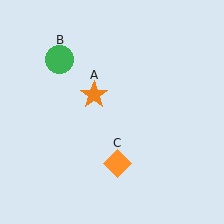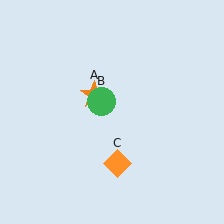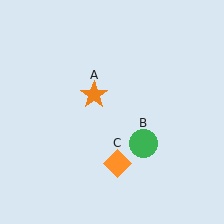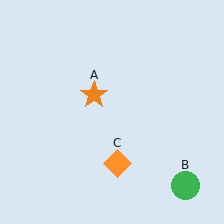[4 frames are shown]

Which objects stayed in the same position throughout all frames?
Orange star (object A) and orange diamond (object C) remained stationary.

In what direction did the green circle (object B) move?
The green circle (object B) moved down and to the right.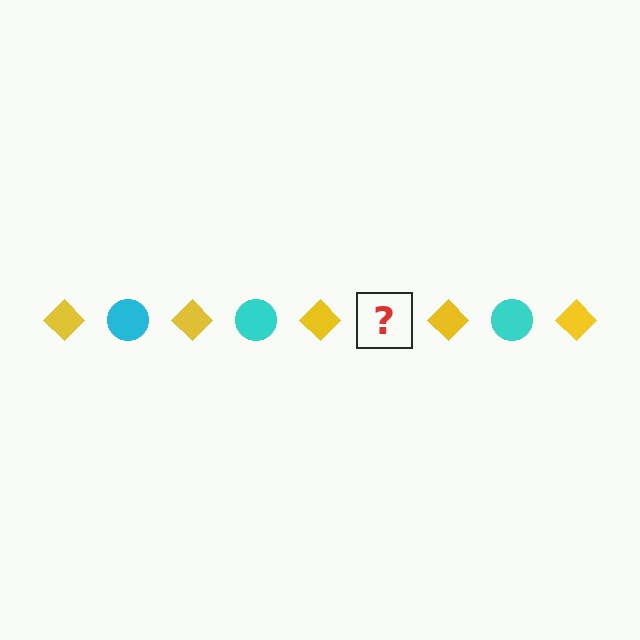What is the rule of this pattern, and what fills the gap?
The rule is that the pattern alternates between yellow diamond and cyan circle. The gap should be filled with a cyan circle.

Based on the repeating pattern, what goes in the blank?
The blank should be a cyan circle.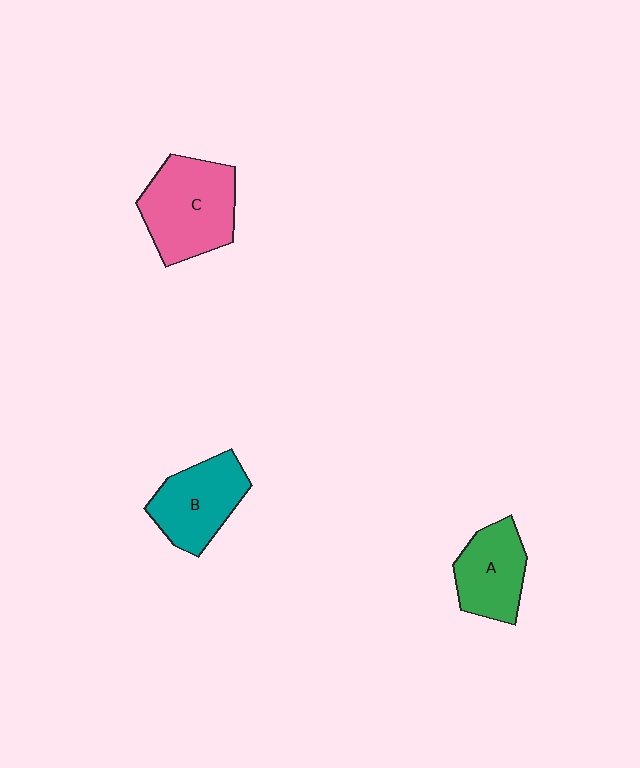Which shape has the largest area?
Shape C (pink).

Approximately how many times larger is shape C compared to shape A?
Approximately 1.4 times.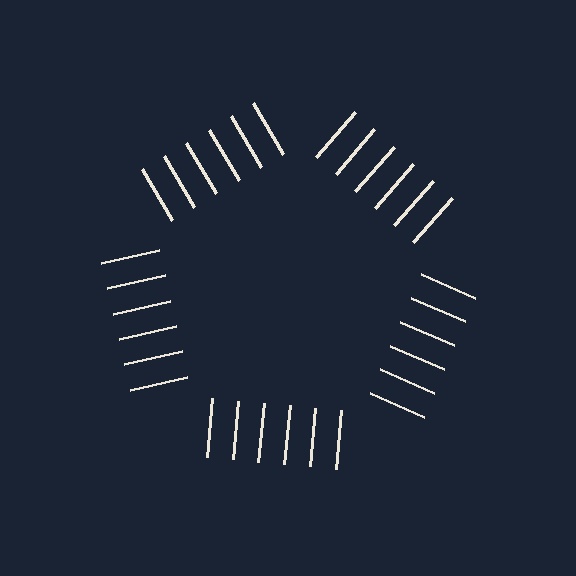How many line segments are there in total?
30 — 6 along each of the 5 edges.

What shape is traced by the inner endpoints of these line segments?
An illusory pentagon — the line segments terminate on its edges but no continuous stroke is drawn.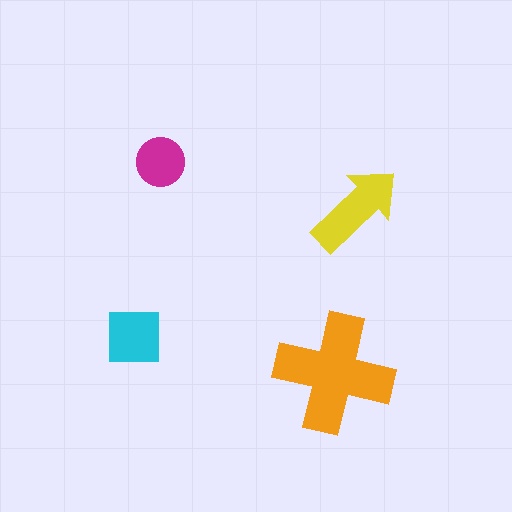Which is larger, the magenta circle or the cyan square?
The cyan square.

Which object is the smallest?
The magenta circle.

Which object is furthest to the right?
The yellow arrow is rightmost.